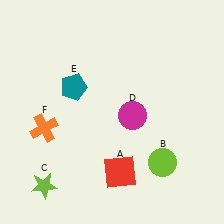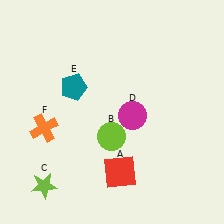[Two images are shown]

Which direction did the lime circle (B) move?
The lime circle (B) moved left.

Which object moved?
The lime circle (B) moved left.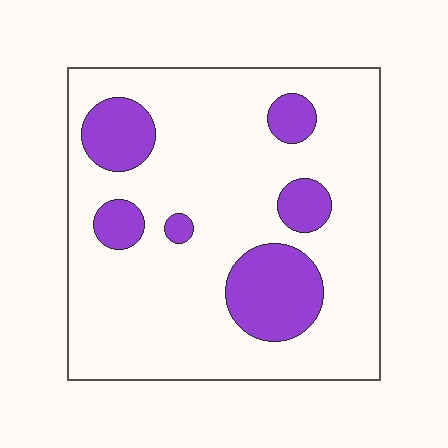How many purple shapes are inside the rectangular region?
6.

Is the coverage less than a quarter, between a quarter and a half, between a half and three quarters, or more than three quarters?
Less than a quarter.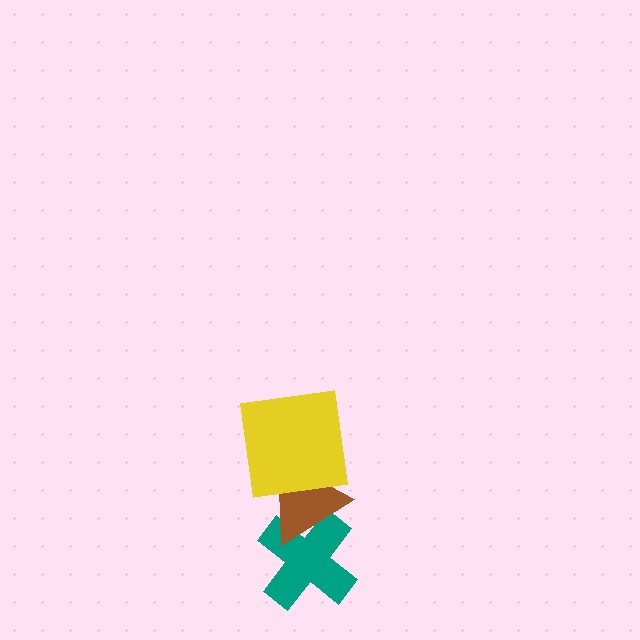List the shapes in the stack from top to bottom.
From top to bottom: the yellow square, the brown triangle, the teal cross.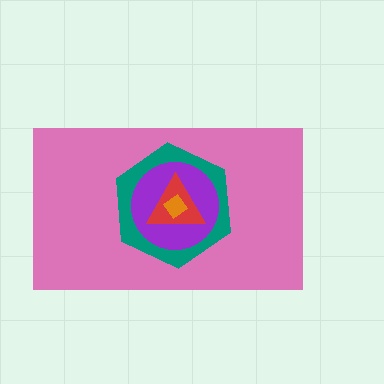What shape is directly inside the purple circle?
The red triangle.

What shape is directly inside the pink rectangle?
The teal hexagon.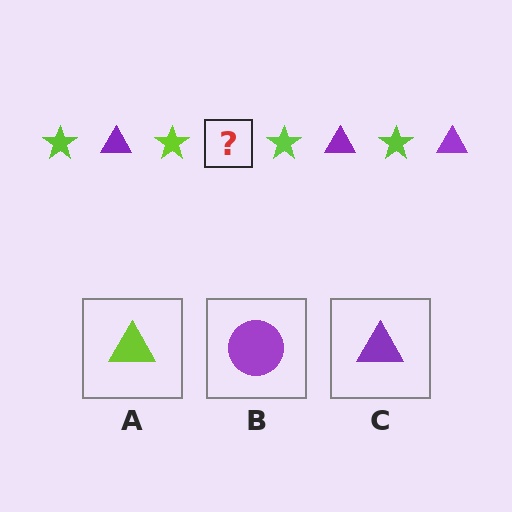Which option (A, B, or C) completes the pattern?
C.